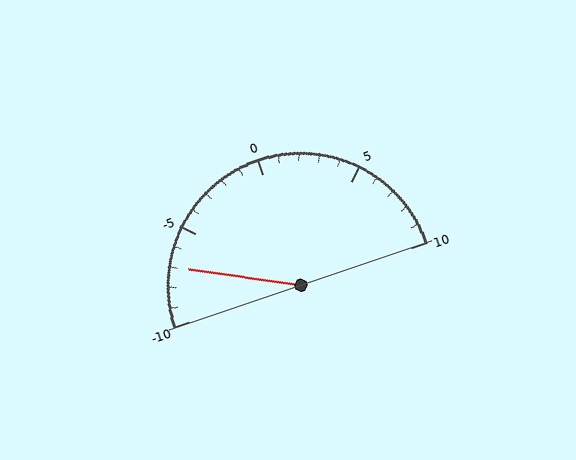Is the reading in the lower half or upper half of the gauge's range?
The reading is in the lower half of the range (-10 to 10).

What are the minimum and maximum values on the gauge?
The gauge ranges from -10 to 10.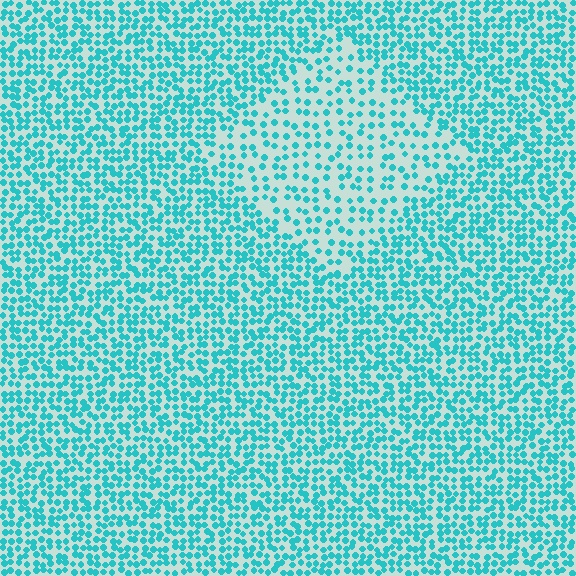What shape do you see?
I see a diamond.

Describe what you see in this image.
The image contains small cyan elements arranged at two different densities. A diamond-shaped region is visible where the elements are less densely packed than the surrounding area.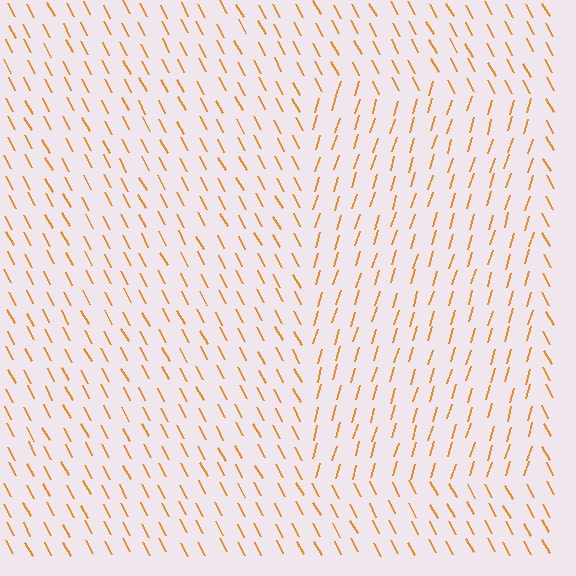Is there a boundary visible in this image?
Yes, there is a texture boundary formed by a change in line orientation.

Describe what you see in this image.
The image is filled with small orange line segments. A rectangle region in the image has lines oriented differently from the surrounding lines, creating a visible texture boundary.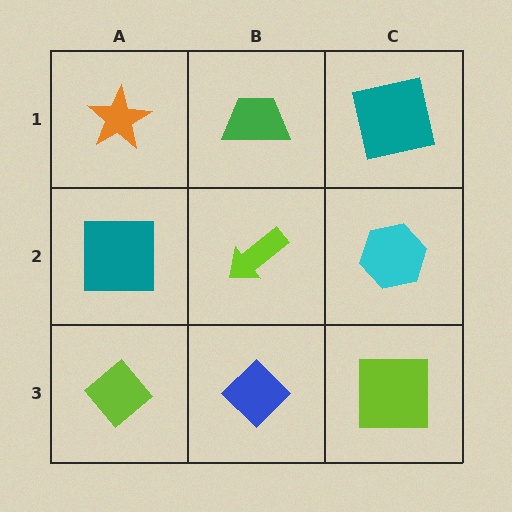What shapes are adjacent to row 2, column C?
A teal square (row 1, column C), a lime square (row 3, column C), a lime arrow (row 2, column B).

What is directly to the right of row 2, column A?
A lime arrow.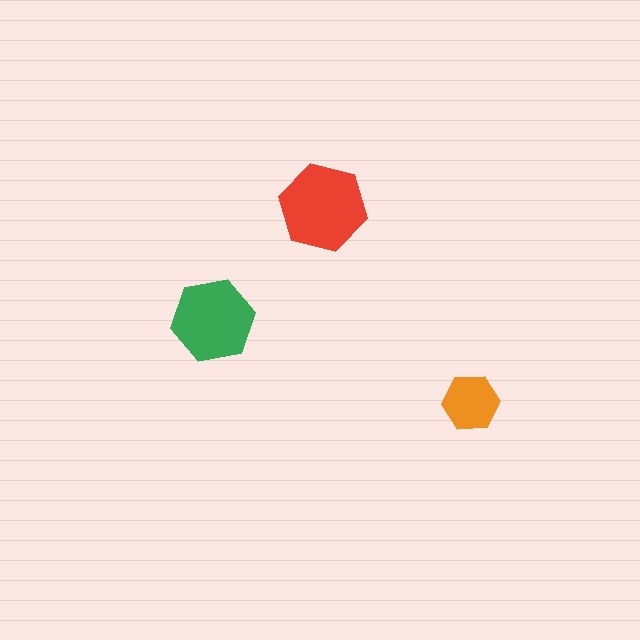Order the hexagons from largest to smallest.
the red one, the green one, the orange one.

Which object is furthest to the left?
The green hexagon is leftmost.